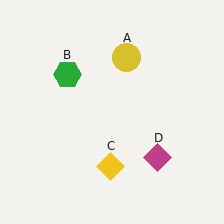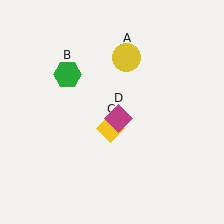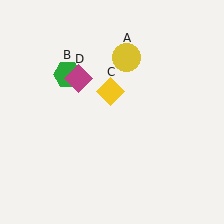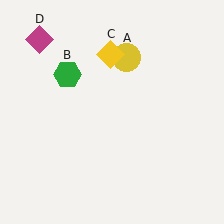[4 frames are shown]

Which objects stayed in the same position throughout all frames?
Yellow circle (object A) and green hexagon (object B) remained stationary.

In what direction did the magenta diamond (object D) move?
The magenta diamond (object D) moved up and to the left.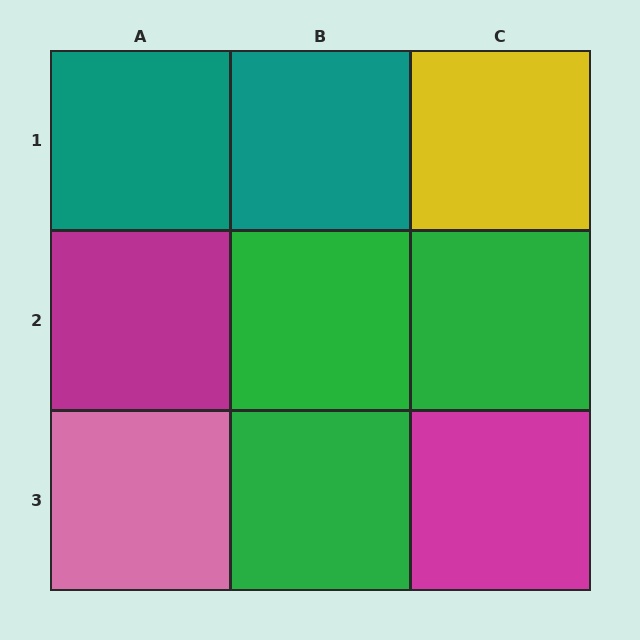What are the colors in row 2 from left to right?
Magenta, green, green.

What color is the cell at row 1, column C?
Yellow.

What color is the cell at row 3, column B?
Green.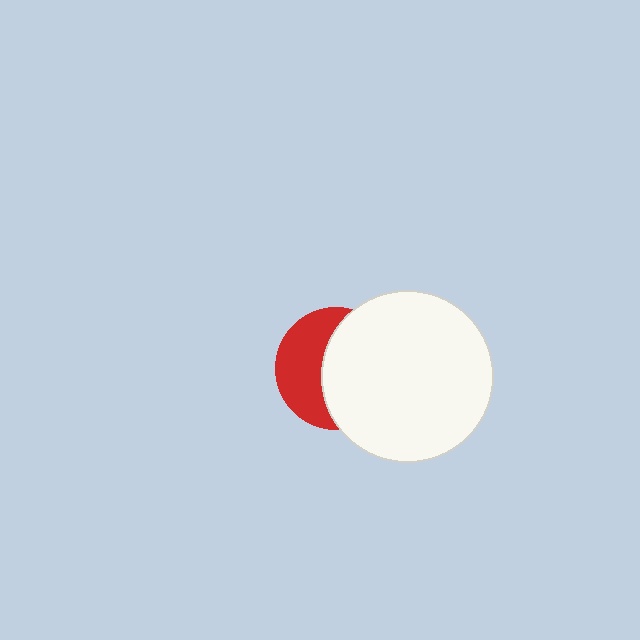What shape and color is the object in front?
The object in front is a white circle.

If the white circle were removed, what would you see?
You would see the complete red circle.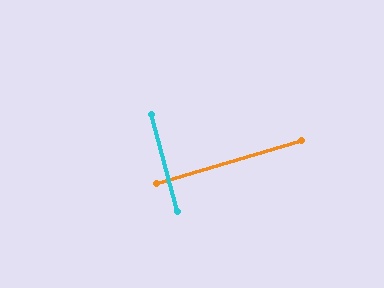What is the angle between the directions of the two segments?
Approximately 88 degrees.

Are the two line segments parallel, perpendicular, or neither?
Perpendicular — they meet at approximately 88°.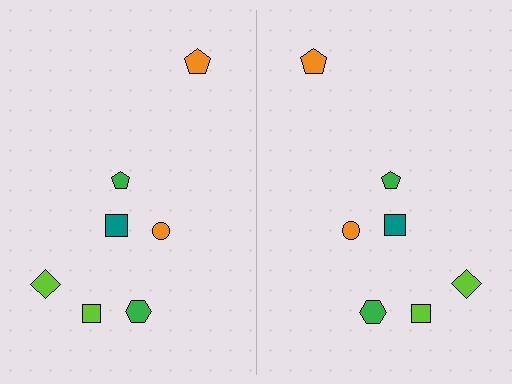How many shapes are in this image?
There are 14 shapes in this image.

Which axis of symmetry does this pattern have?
The pattern has a vertical axis of symmetry running through the center of the image.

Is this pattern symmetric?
Yes, this pattern has bilateral (reflection) symmetry.